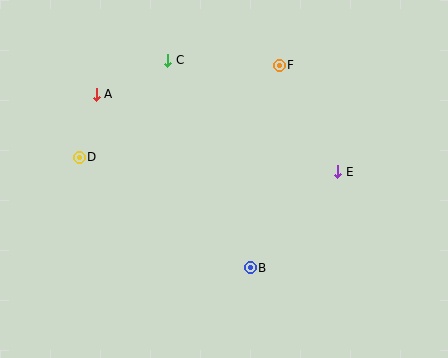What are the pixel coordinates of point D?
Point D is at (79, 157).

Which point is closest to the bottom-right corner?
Point E is closest to the bottom-right corner.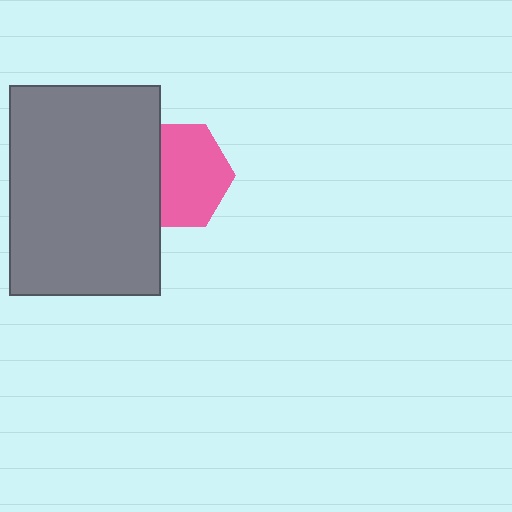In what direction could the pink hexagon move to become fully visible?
The pink hexagon could move right. That would shift it out from behind the gray rectangle entirely.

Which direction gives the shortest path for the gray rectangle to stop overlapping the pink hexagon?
Moving left gives the shortest separation.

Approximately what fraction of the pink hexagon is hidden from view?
Roughly 33% of the pink hexagon is hidden behind the gray rectangle.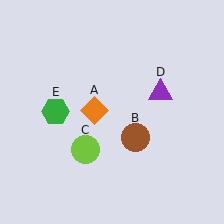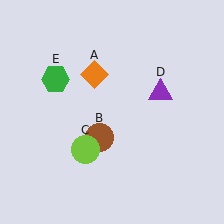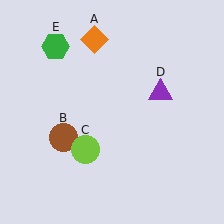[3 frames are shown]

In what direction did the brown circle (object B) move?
The brown circle (object B) moved left.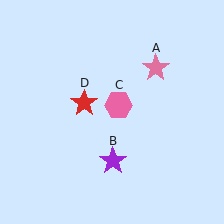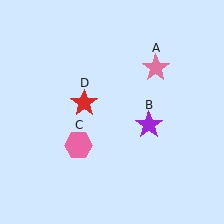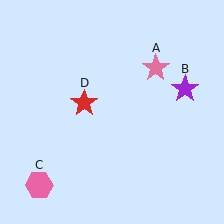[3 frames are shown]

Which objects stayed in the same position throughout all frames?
Pink star (object A) and red star (object D) remained stationary.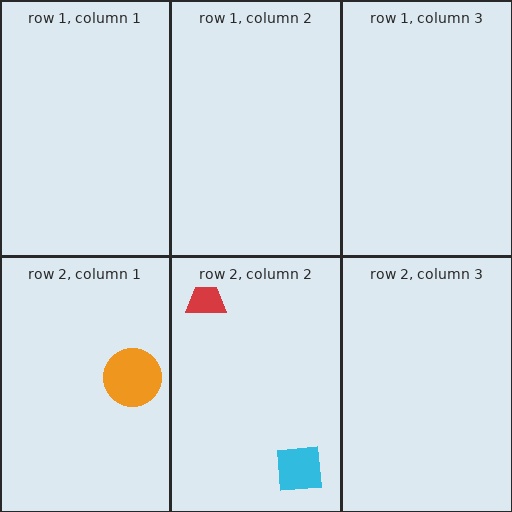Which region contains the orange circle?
The row 2, column 1 region.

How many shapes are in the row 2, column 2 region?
2.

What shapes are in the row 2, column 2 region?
The red trapezoid, the cyan square.